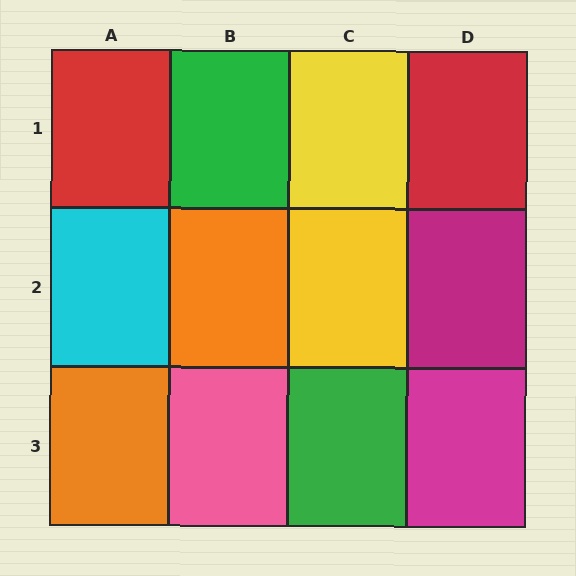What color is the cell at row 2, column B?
Orange.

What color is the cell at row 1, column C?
Yellow.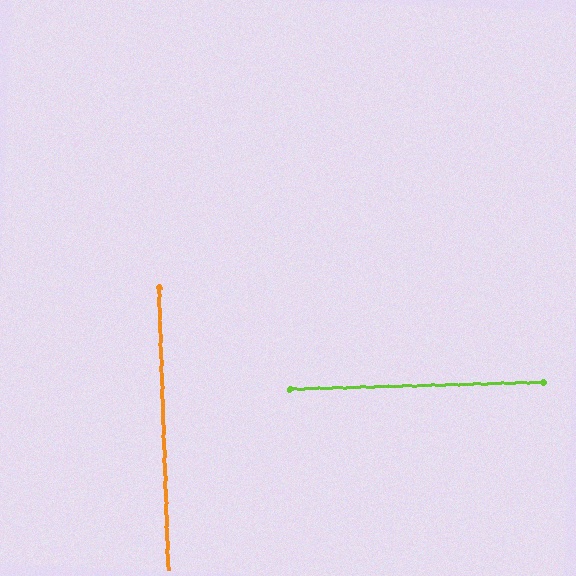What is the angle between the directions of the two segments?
Approximately 90 degrees.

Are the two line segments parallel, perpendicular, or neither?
Perpendicular — they meet at approximately 90°.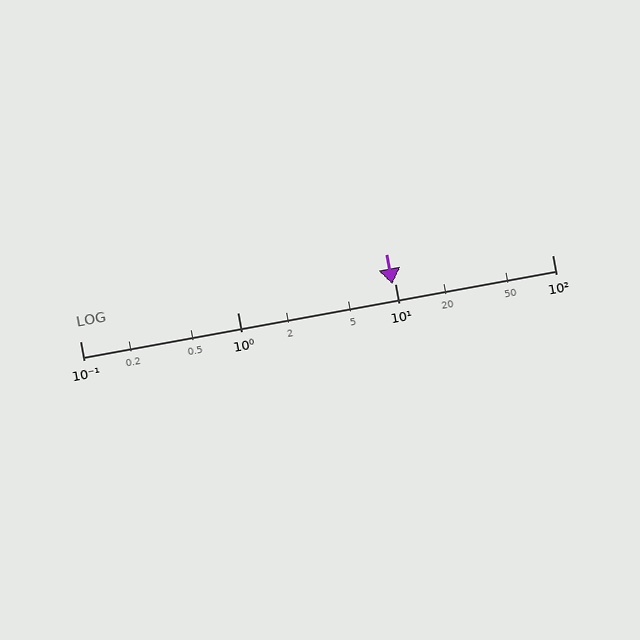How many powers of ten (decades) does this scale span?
The scale spans 3 decades, from 0.1 to 100.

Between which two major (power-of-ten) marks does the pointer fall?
The pointer is between 1 and 10.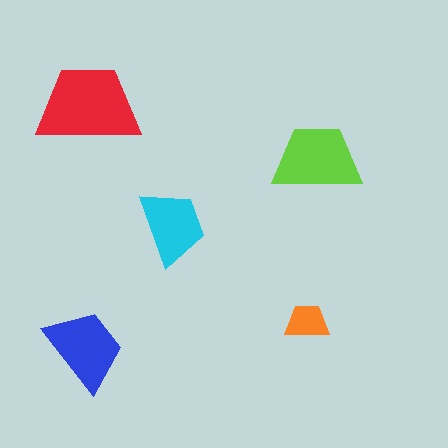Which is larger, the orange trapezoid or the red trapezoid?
The red one.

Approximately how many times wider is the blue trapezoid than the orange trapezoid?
About 2 times wider.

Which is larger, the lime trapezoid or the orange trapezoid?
The lime one.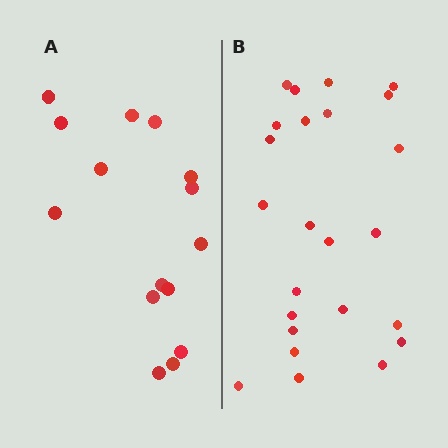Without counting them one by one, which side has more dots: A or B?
Region B (the right region) has more dots.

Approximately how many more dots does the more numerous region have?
Region B has roughly 8 or so more dots than region A.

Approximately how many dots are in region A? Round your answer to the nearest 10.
About 20 dots. (The exact count is 15, which rounds to 20.)